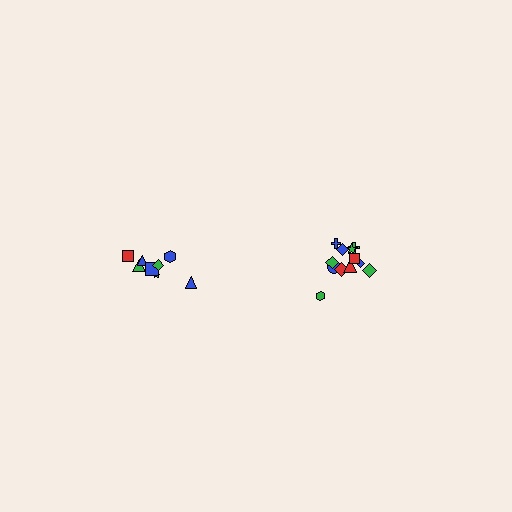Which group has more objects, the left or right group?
The right group.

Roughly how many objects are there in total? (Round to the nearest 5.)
Roughly 20 objects in total.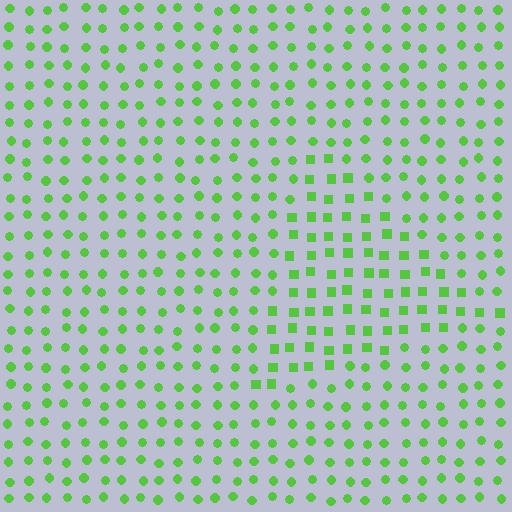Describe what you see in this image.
The image is filled with small lime elements arranged in a uniform grid. A triangle-shaped region contains squares, while the surrounding area contains circles. The boundary is defined purely by the change in element shape.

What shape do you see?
I see a triangle.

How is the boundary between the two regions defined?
The boundary is defined by a change in element shape: squares inside vs. circles outside. All elements share the same color and spacing.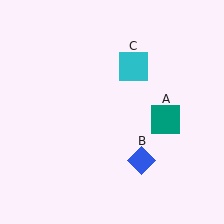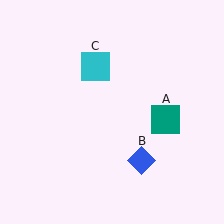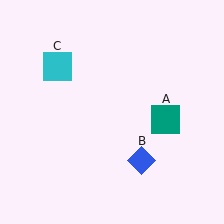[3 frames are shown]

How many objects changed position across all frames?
1 object changed position: cyan square (object C).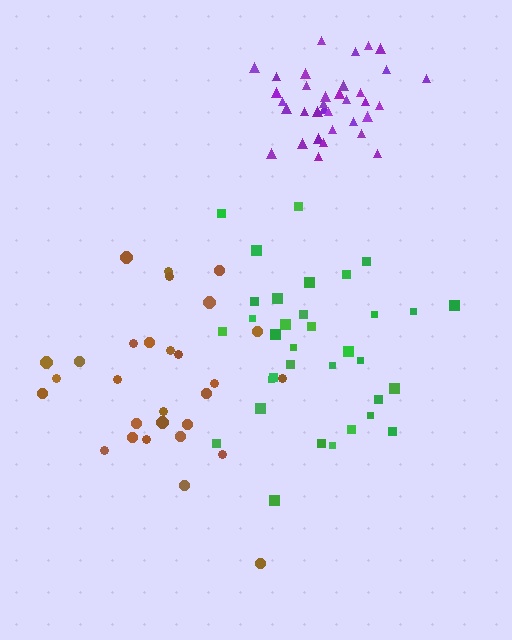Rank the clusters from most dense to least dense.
purple, green, brown.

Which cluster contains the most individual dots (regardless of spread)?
Purple (35).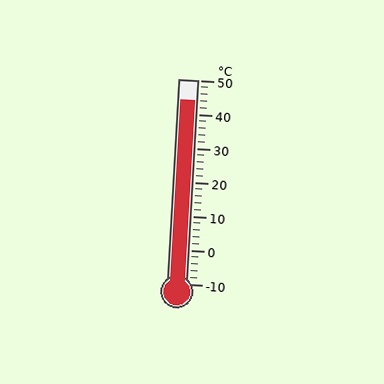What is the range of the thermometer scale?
The thermometer scale ranges from -10°C to 50°C.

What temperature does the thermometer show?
The thermometer shows approximately 44°C.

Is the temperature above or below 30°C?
The temperature is above 30°C.